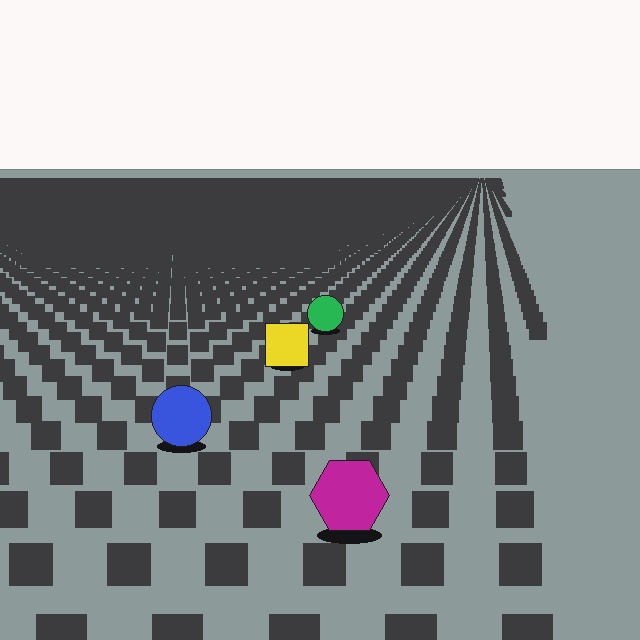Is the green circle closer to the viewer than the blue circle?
No. The blue circle is closer — you can tell from the texture gradient: the ground texture is coarser near it.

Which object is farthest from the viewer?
The green circle is farthest from the viewer. It appears smaller and the ground texture around it is denser.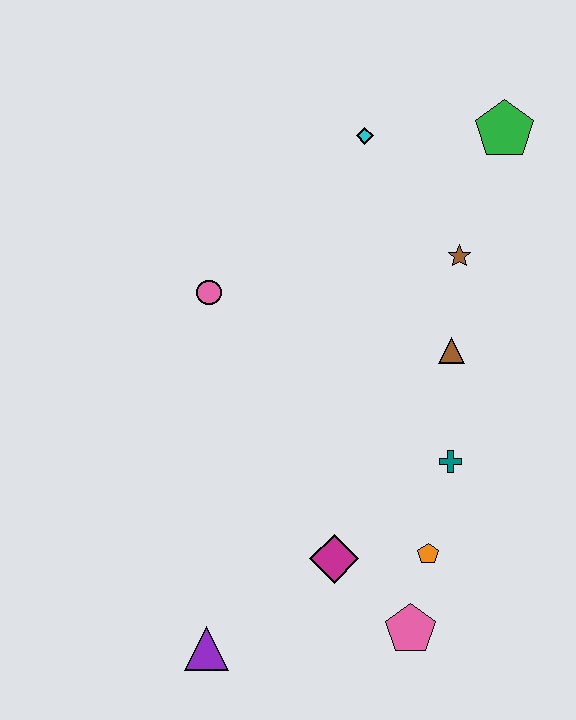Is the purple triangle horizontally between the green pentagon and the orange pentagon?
No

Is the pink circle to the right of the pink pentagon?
No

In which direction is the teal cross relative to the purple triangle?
The teal cross is to the right of the purple triangle.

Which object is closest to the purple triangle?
The magenta diamond is closest to the purple triangle.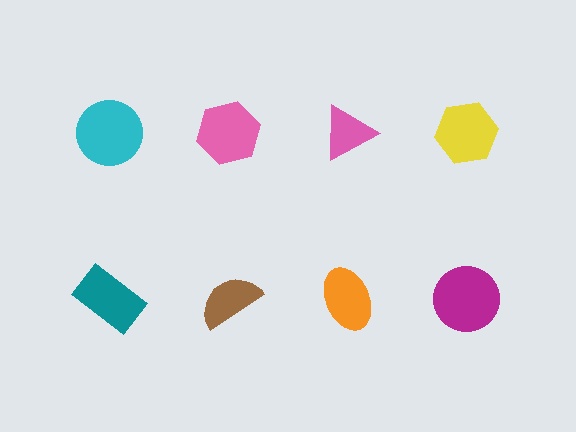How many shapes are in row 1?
4 shapes.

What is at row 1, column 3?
A pink triangle.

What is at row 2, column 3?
An orange ellipse.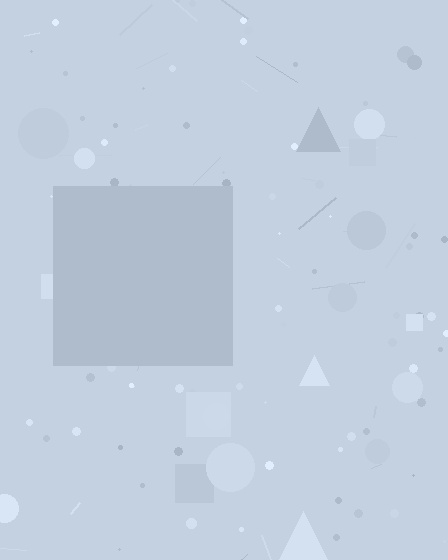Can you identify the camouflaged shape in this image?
The camouflaged shape is a square.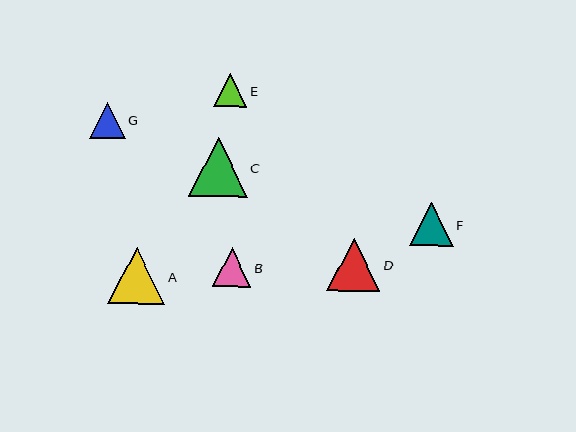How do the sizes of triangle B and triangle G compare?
Triangle B and triangle G are approximately the same size.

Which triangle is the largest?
Triangle C is the largest with a size of approximately 59 pixels.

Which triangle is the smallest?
Triangle E is the smallest with a size of approximately 33 pixels.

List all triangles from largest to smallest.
From largest to smallest: C, A, D, F, B, G, E.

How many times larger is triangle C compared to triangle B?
Triangle C is approximately 1.5 times the size of triangle B.